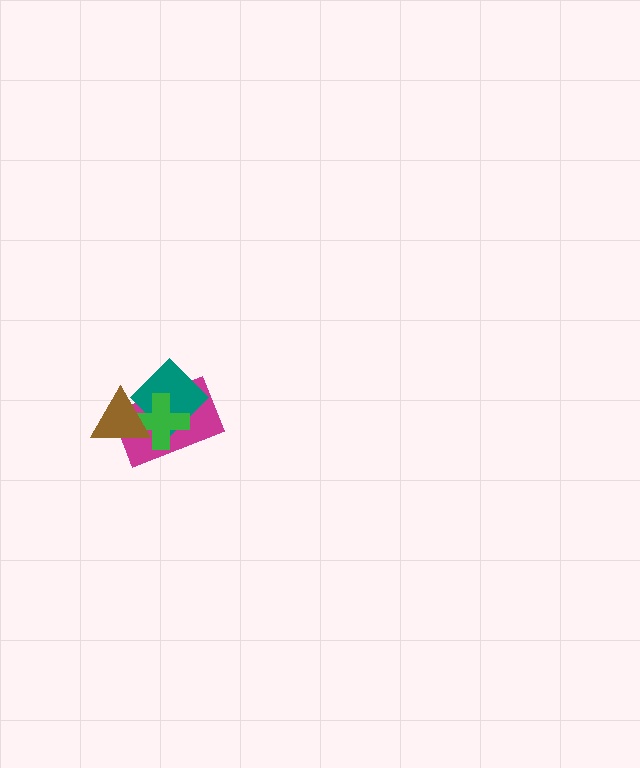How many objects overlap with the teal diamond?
3 objects overlap with the teal diamond.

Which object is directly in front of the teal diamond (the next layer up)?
The green cross is directly in front of the teal diamond.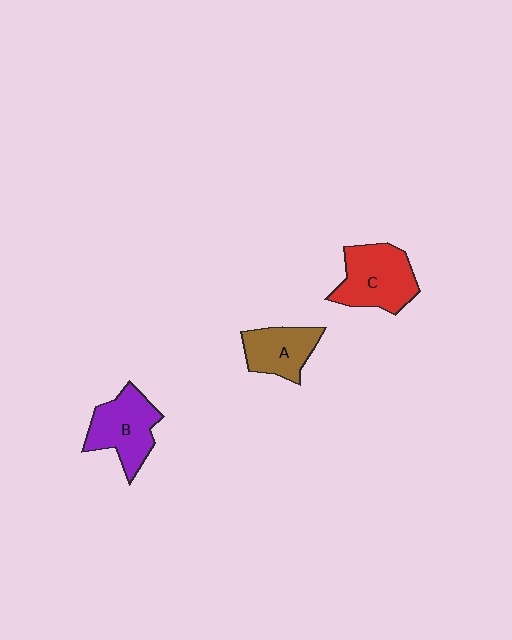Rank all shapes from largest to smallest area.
From largest to smallest: C (red), B (purple), A (brown).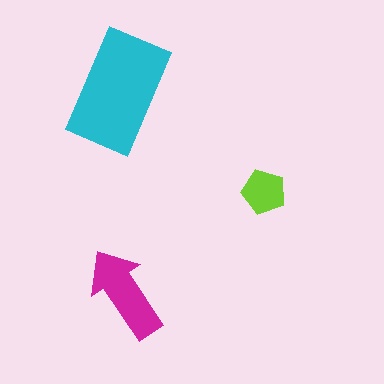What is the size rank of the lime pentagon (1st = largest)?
3rd.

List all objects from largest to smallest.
The cyan rectangle, the magenta arrow, the lime pentagon.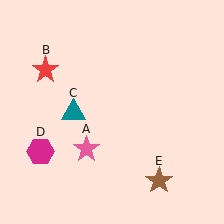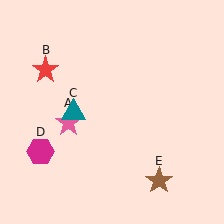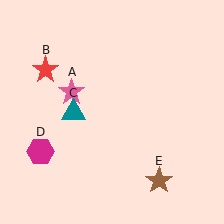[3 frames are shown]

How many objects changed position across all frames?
1 object changed position: pink star (object A).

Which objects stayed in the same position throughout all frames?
Red star (object B) and teal triangle (object C) and magenta hexagon (object D) and brown star (object E) remained stationary.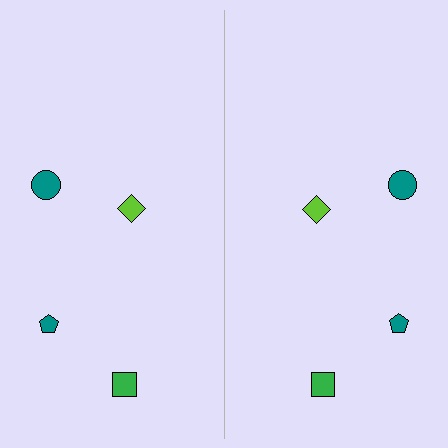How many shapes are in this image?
There are 8 shapes in this image.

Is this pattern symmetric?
Yes, this pattern has bilateral (reflection) symmetry.